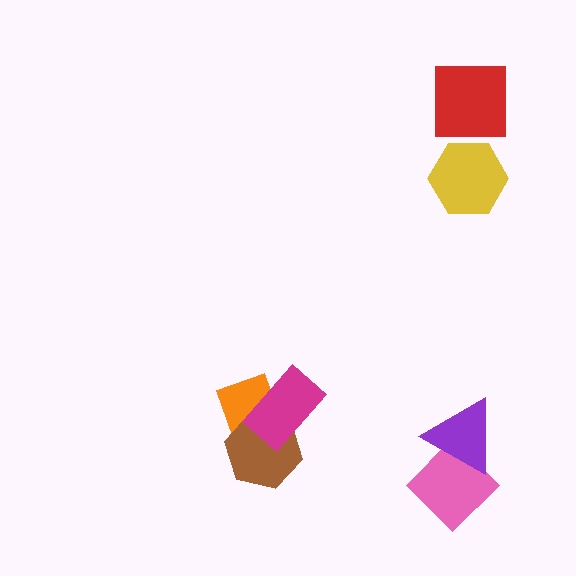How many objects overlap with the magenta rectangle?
2 objects overlap with the magenta rectangle.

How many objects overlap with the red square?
0 objects overlap with the red square.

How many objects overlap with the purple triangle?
1 object overlaps with the purple triangle.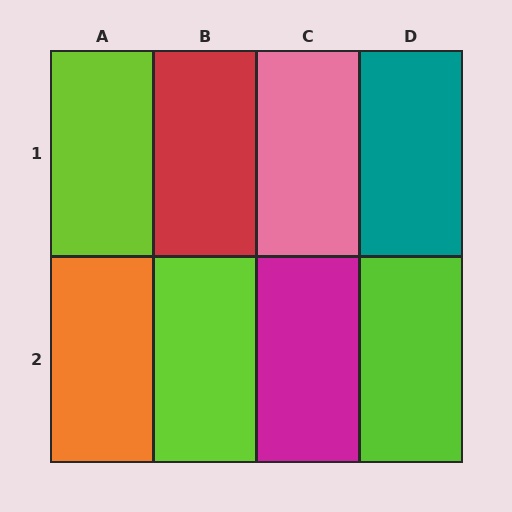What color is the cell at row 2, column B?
Lime.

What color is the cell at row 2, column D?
Lime.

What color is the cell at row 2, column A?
Orange.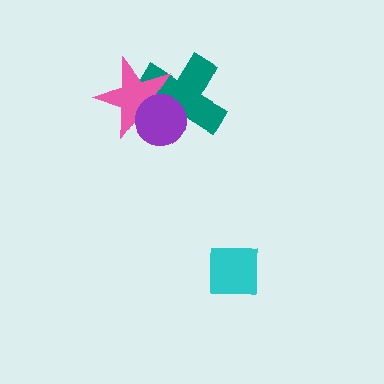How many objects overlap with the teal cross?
2 objects overlap with the teal cross.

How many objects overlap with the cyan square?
0 objects overlap with the cyan square.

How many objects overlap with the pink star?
2 objects overlap with the pink star.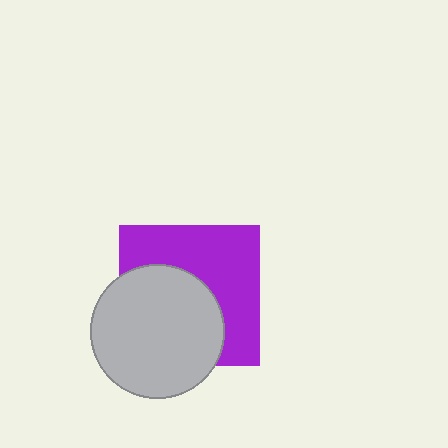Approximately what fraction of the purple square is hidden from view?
Roughly 48% of the purple square is hidden behind the light gray circle.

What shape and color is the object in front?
The object in front is a light gray circle.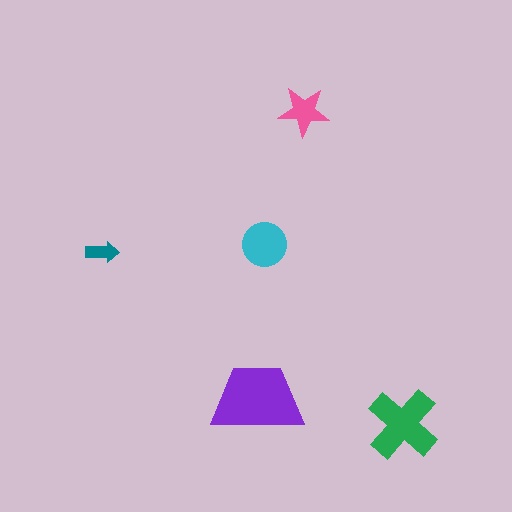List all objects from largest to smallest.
The purple trapezoid, the green cross, the cyan circle, the pink star, the teal arrow.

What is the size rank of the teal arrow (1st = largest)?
5th.